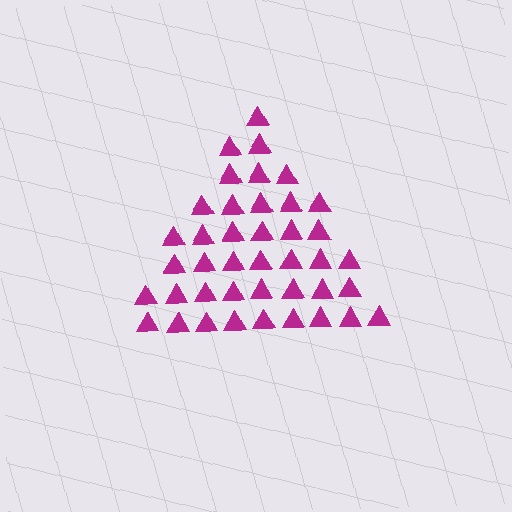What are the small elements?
The small elements are triangles.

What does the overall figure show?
The overall figure shows a triangle.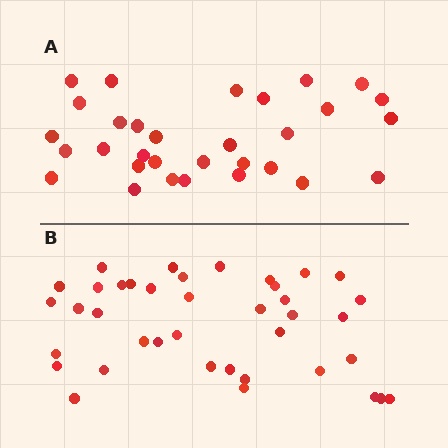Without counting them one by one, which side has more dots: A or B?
Region B (the bottom region) has more dots.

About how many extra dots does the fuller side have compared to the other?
Region B has roughly 8 or so more dots than region A.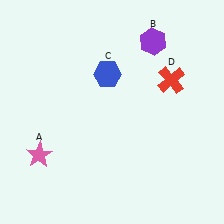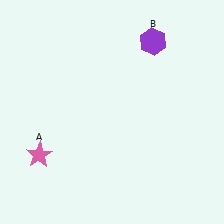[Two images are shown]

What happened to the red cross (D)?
The red cross (D) was removed in Image 2. It was in the top-right area of Image 1.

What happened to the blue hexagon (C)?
The blue hexagon (C) was removed in Image 2. It was in the top-left area of Image 1.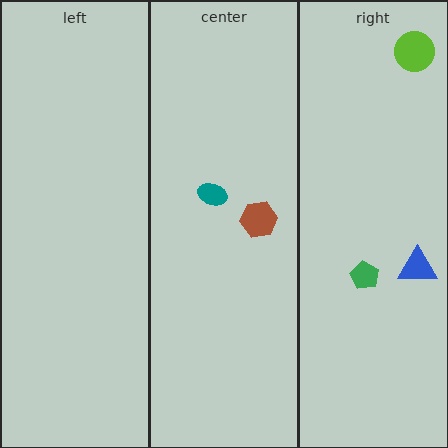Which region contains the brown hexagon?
The center region.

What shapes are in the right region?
The blue triangle, the green pentagon, the lime circle.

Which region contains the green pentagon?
The right region.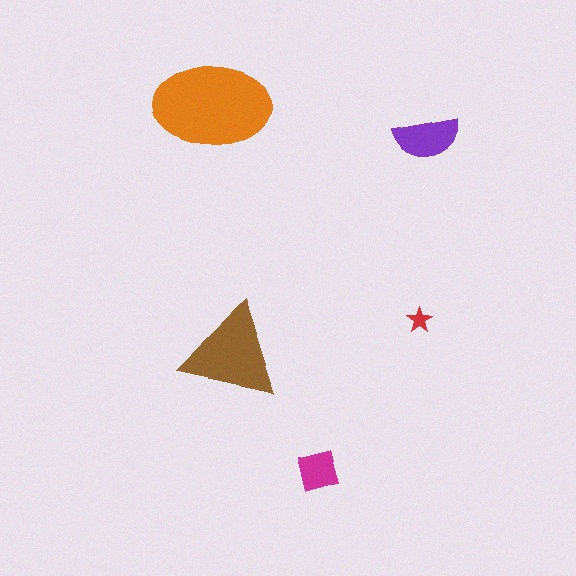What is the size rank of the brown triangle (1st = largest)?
2nd.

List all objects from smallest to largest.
The red star, the magenta square, the purple semicircle, the brown triangle, the orange ellipse.